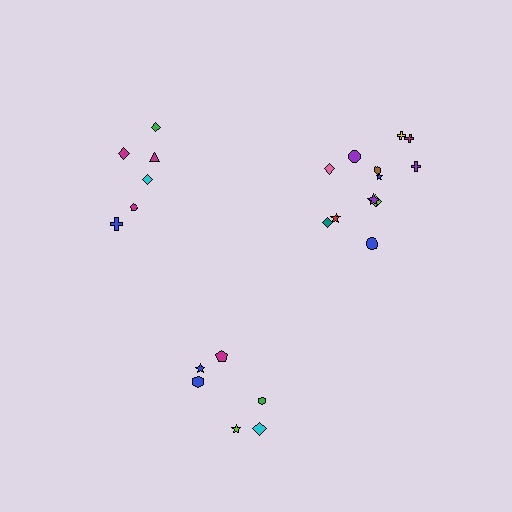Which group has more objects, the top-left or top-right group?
The top-right group.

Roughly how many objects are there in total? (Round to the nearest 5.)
Roughly 25 objects in total.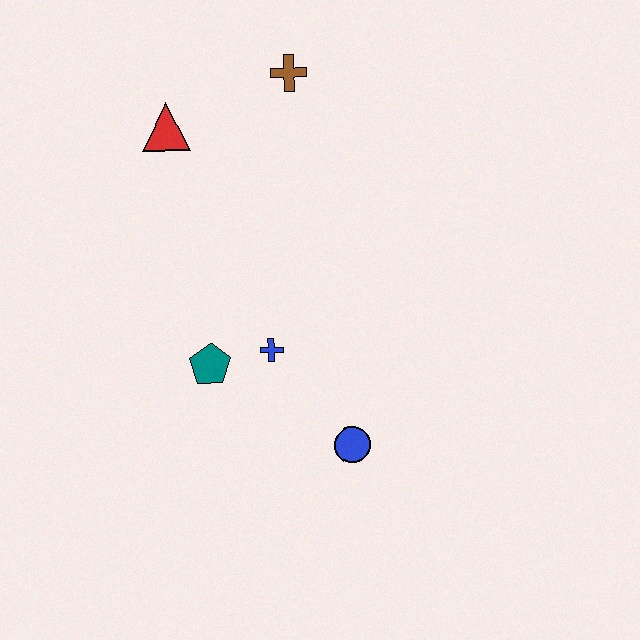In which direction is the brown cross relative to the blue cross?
The brown cross is above the blue cross.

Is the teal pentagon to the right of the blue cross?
No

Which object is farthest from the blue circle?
The brown cross is farthest from the blue circle.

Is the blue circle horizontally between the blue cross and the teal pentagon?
No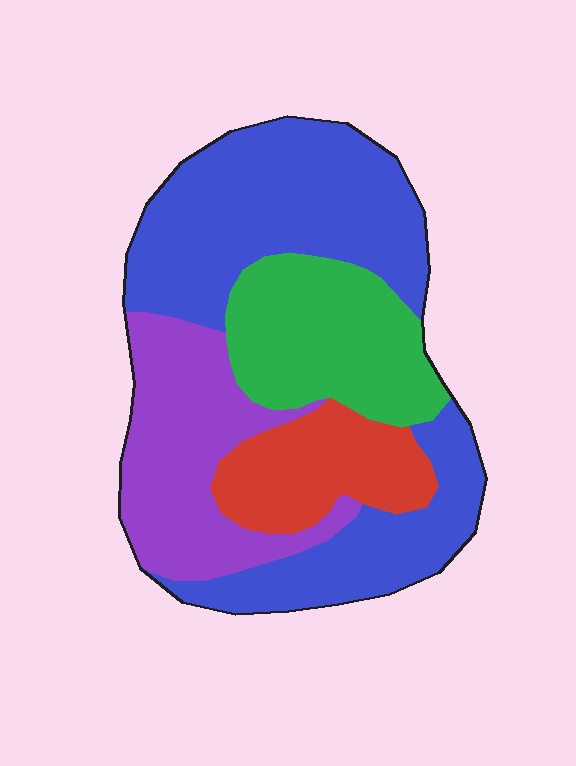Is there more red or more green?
Green.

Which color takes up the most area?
Blue, at roughly 45%.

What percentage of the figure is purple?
Purple takes up about one fifth (1/5) of the figure.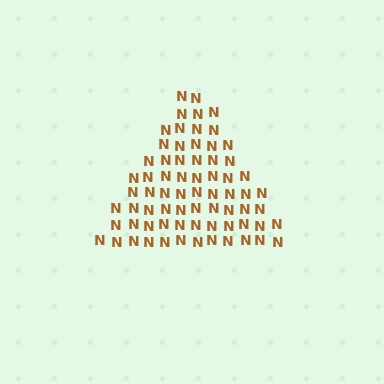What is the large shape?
The large shape is a triangle.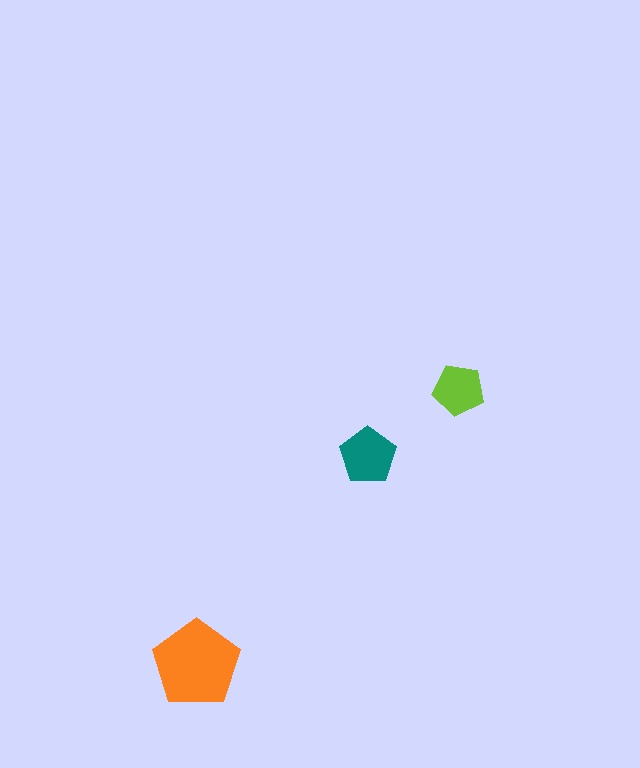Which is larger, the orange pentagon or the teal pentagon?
The orange one.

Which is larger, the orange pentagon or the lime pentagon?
The orange one.